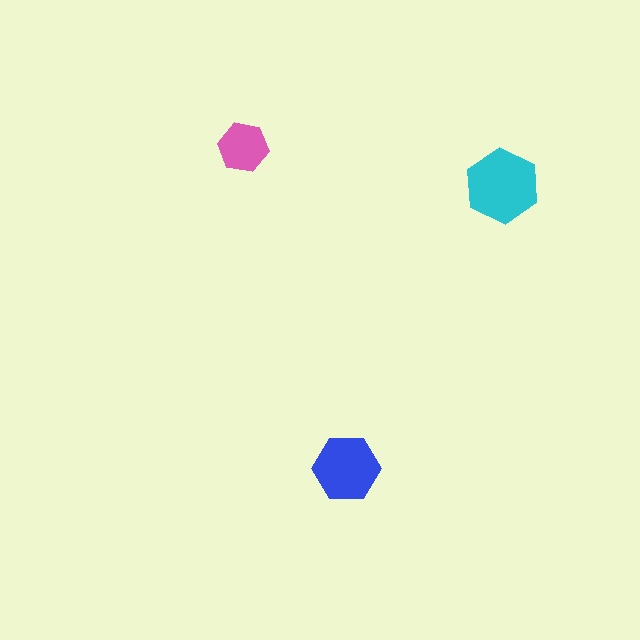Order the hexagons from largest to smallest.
the cyan one, the blue one, the pink one.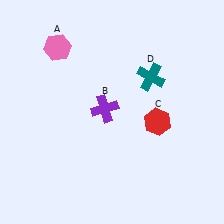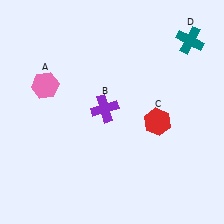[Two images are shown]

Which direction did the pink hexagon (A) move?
The pink hexagon (A) moved down.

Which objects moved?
The objects that moved are: the pink hexagon (A), the teal cross (D).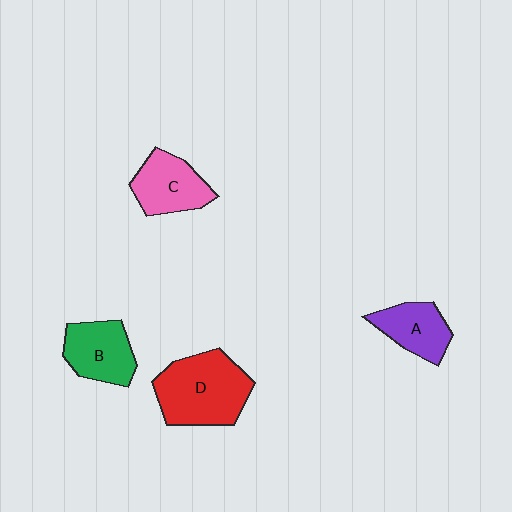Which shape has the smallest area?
Shape A (purple).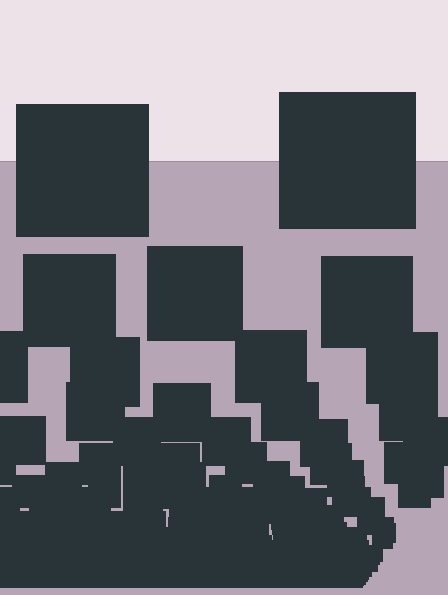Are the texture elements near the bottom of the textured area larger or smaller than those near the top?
Smaller. The gradient is inverted — elements near the bottom are smaller and denser.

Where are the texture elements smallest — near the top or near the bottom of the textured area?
Near the bottom.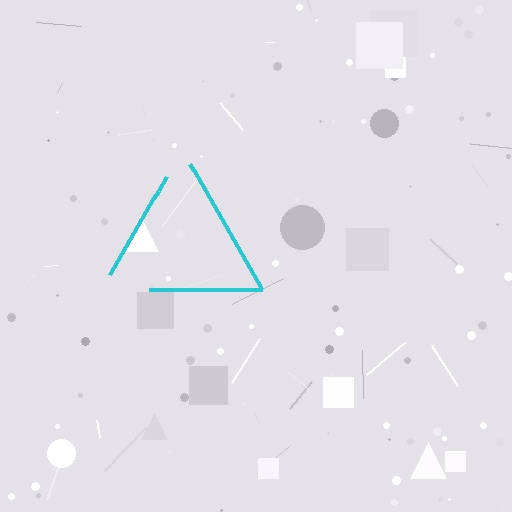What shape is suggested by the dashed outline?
The dashed outline suggests a triangle.